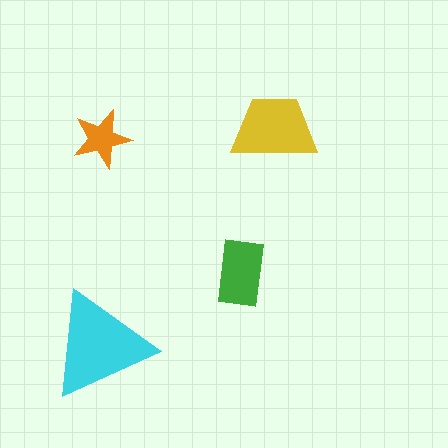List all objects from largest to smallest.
The cyan triangle, the yellow trapezoid, the green rectangle, the orange star.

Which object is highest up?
The yellow trapezoid is topmost.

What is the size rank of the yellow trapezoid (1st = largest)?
2nd.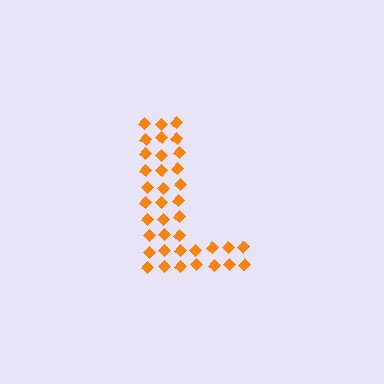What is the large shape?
The large shape is the letter L.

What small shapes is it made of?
It is made of small diamonds.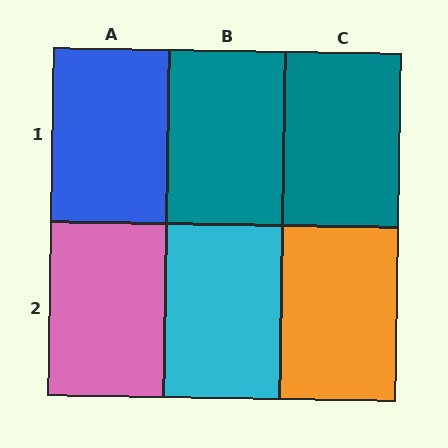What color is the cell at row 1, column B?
Teal.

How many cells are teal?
2 cells are teal.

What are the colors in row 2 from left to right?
Pink, cyan, orange.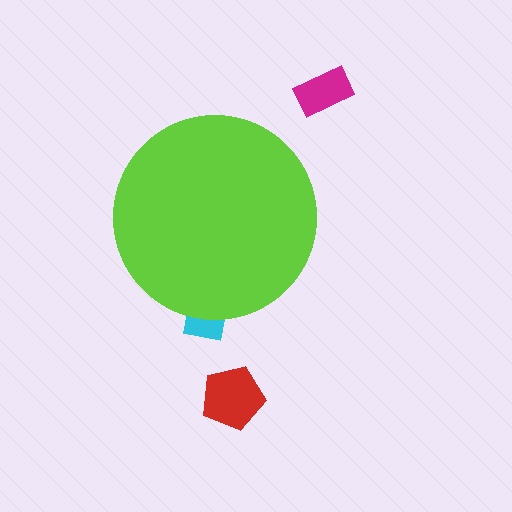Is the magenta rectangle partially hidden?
No, the magenta rectangle is fully visible.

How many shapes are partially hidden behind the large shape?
1 shape is partially hidden.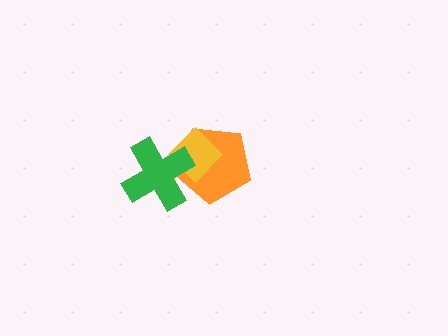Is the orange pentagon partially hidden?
Yes, it is partially covered by another shape.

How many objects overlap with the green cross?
2 objects overlap with the green cross.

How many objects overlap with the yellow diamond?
2 objects overlap with the yellow diamond.